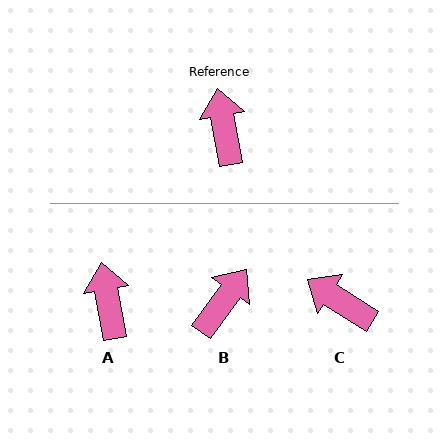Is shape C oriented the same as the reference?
No, it is off by about 47 degrees.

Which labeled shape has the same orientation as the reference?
A.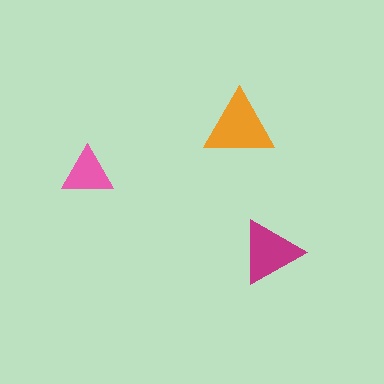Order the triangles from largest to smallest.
the orange one, the magenta one, the pink one.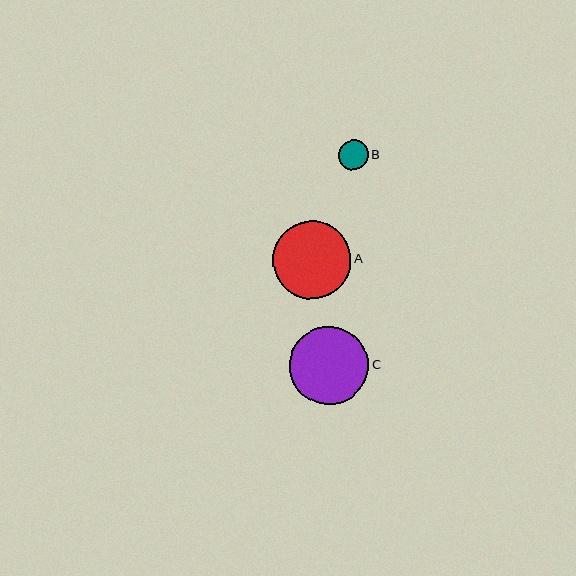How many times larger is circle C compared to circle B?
Circle C is approximately 2.6 times the size of circle B.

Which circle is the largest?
Circle C is the largest with a size of approximately 79 pixels.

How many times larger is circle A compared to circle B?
Circle A is approximately 2.6 times the size of circle B.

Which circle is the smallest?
Circle B is the smallest with a size of approximately 30 pixels.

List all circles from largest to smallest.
From largest to smallest: C, A, B.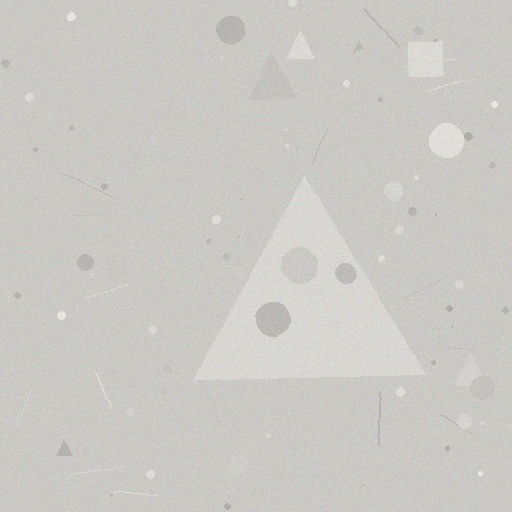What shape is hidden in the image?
A triangle is hidden in the image.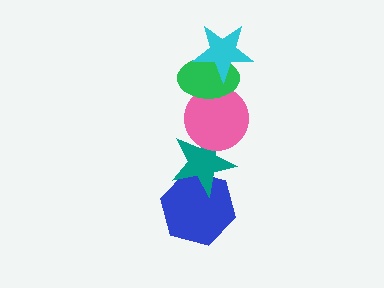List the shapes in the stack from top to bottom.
From top to bottom: the cyan star, the green ellipse, the pink circle, the teal star, the blue hexagon.